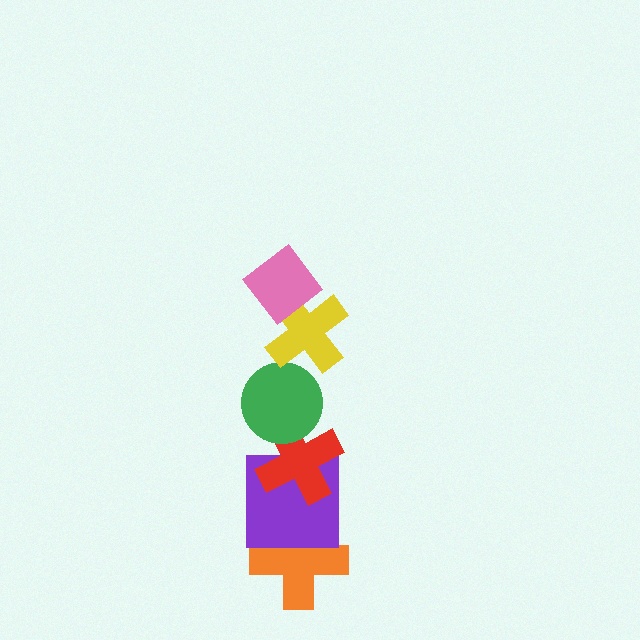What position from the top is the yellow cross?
The yellow cross is 2nd from the top.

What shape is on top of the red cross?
The green circle is on top of the red cross.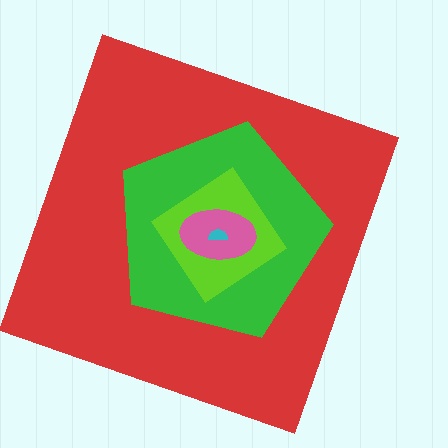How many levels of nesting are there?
5.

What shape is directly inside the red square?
The green pentagon.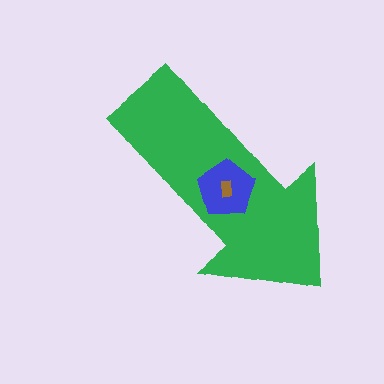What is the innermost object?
The brown rectangle.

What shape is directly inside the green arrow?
The blue pentagon.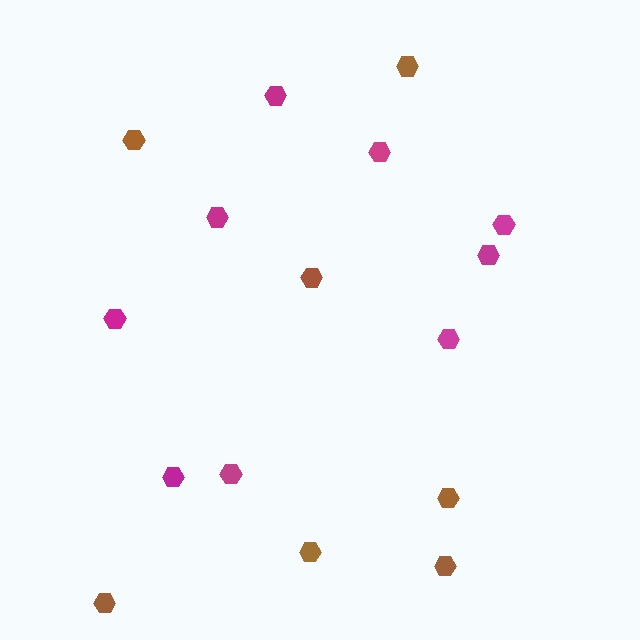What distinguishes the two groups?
There are 2 groups: one group of brown hexagons (7) and one group of magenta hexagons (9).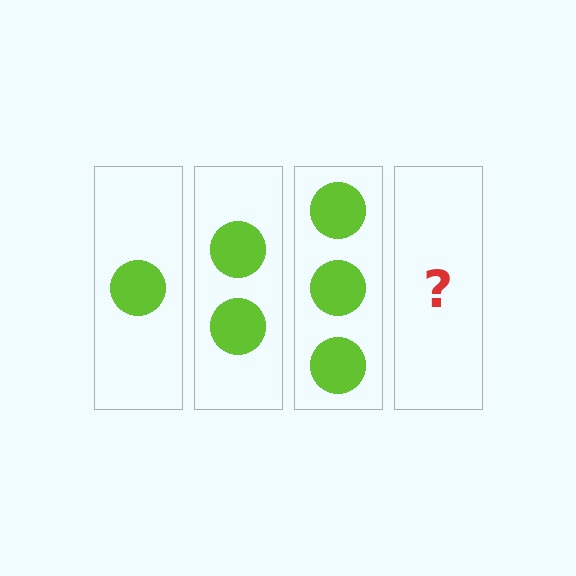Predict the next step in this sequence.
The next step is 4 circles.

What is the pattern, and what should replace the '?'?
The pattern is that each step adds one more circle. The '?' should be 4 circles.